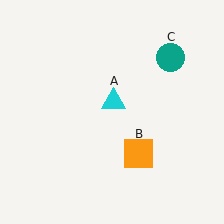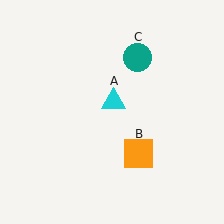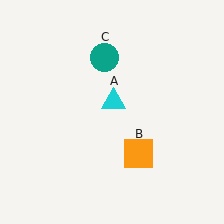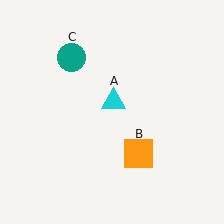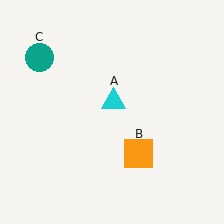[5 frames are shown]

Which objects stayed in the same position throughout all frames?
Cyan triangle (object A) and orange square (object B) remained stationary.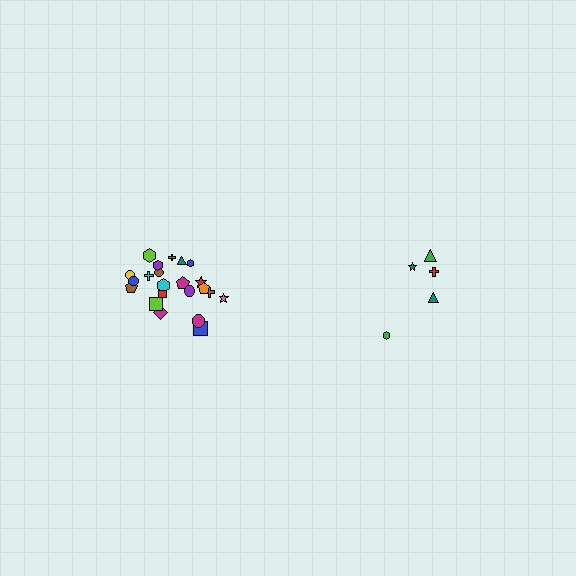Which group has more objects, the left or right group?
The left group.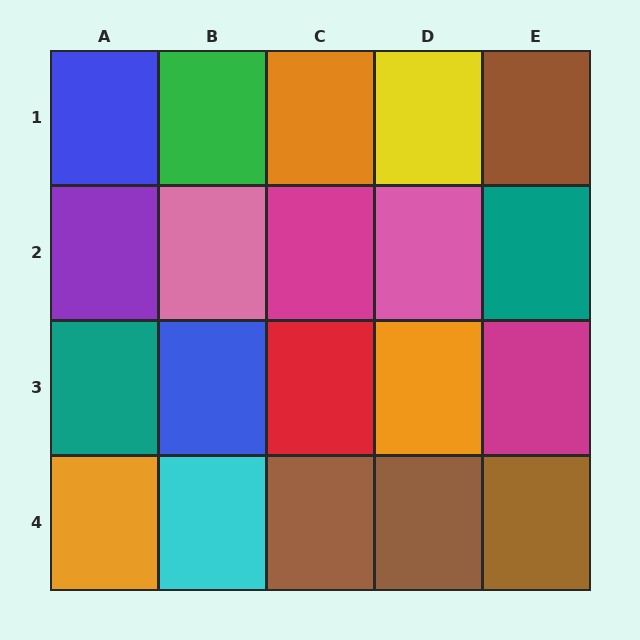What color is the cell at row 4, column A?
Orange.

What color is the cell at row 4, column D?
Brown.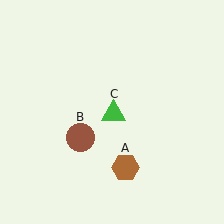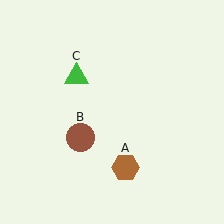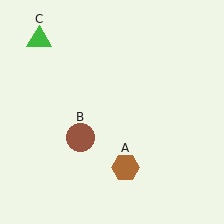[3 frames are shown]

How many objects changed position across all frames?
1 object changed position: green triangle (object C).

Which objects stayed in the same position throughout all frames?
Brown hexagon (object A) and brown circle (object B) remained stationary.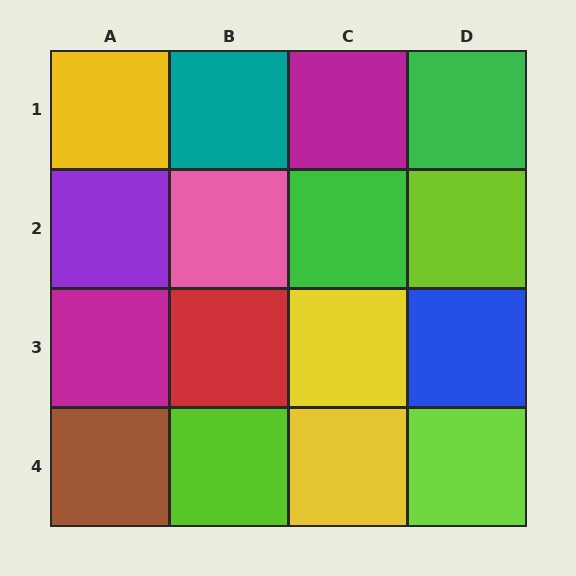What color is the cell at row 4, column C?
Yellow.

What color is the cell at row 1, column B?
Teal.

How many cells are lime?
3 cells are lime.